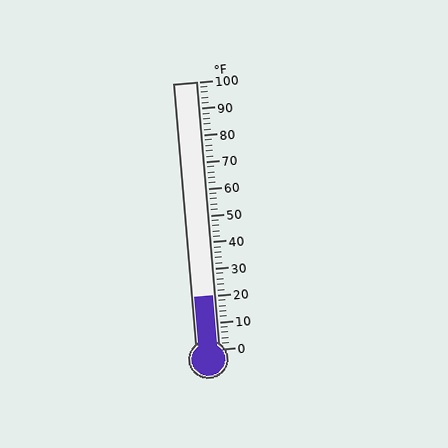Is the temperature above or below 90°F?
The temperature is below 90°F.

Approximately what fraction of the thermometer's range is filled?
The thermometer is filled to approximately 20% of its range.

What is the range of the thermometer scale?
The thermometer scale ranges from 0°F to 100°F.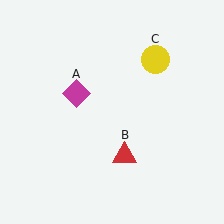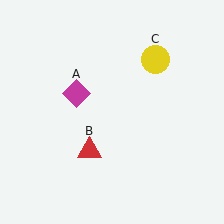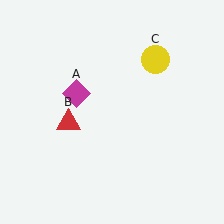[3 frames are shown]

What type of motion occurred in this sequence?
The red triangle (object B) rotated clockwise around the center of the scene.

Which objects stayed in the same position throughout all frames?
Magenta diamond (object A) and yellow circle (object C) remained stationary.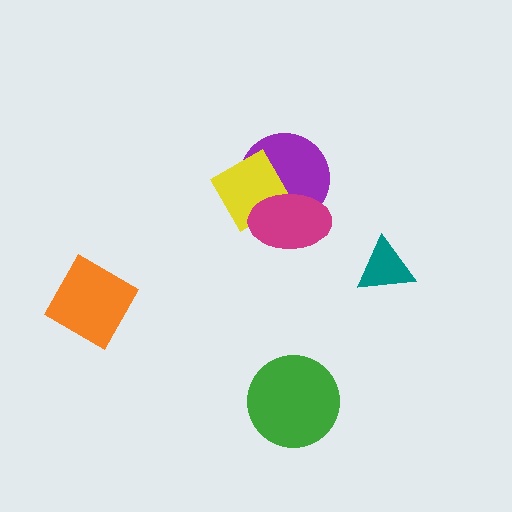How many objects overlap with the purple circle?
2 objects overlap with the purple circle.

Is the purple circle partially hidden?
Yes, it is partially covered by another shape.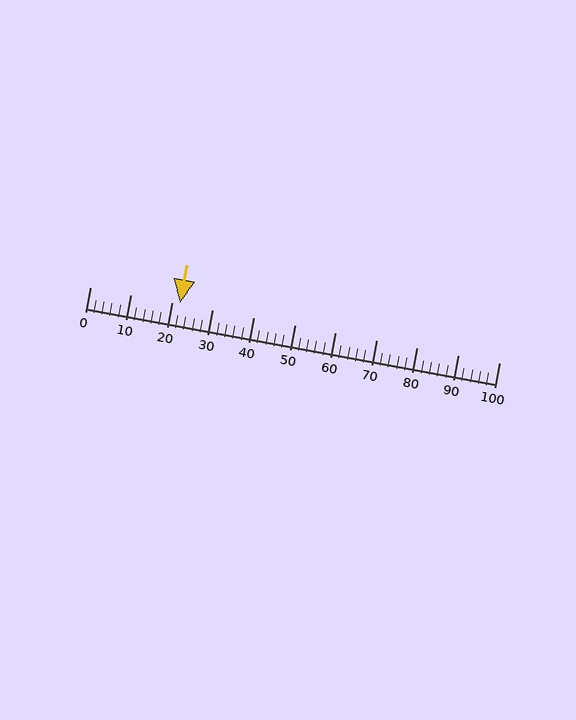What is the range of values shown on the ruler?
The ruler shows values from 0 to 100.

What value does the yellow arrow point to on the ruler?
The yellow arrow points to approximately 22.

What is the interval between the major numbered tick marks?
The major tick marks are spaced 10 units apart.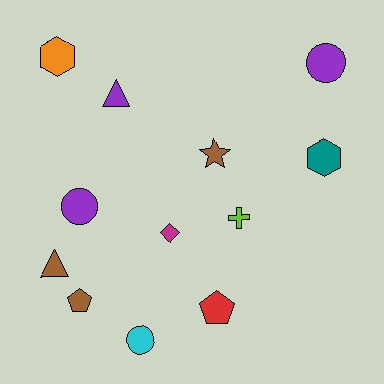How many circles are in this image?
There are 3 circles.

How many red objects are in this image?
There is 1 red object.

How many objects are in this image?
There are 12 objects.